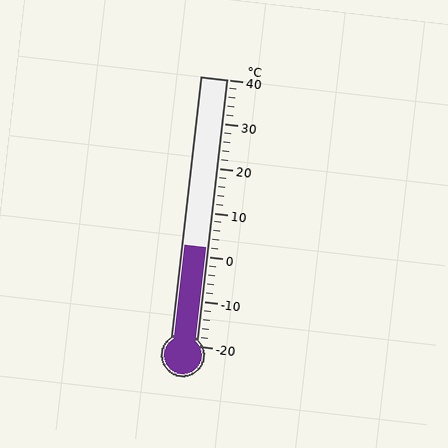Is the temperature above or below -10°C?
The temperature is above -10°C.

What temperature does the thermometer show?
The thermometer shows approximately 2°C.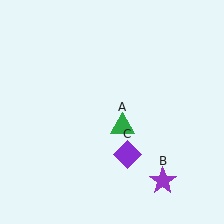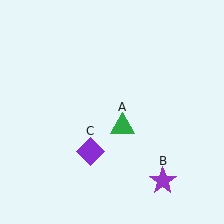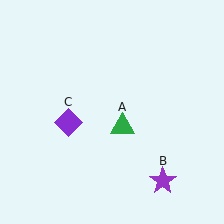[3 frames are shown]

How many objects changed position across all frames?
1 object changed position: purple diamond (object C).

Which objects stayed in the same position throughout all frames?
Green triangle (object A) and purple star (object B) remained stationary.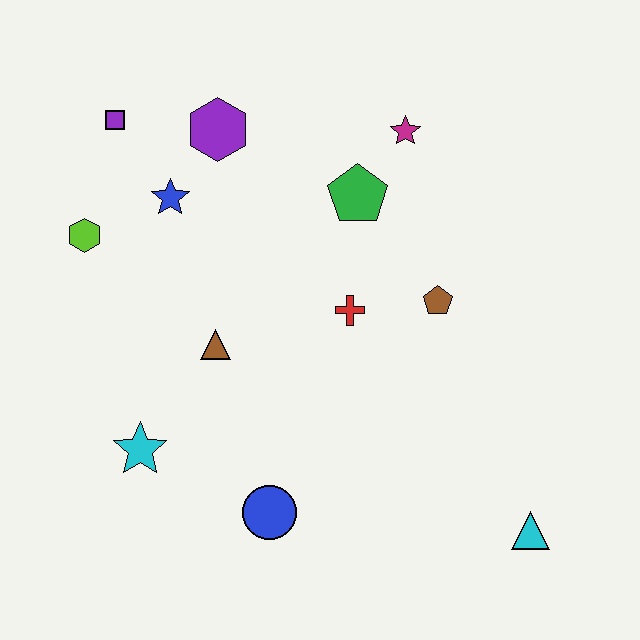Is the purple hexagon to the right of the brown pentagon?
No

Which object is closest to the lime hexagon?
The blue star is closest to the lime hexagon.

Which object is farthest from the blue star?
The cyan triangle is farthest from the blue star.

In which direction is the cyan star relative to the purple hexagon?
The cyan star is below the purple hexagon.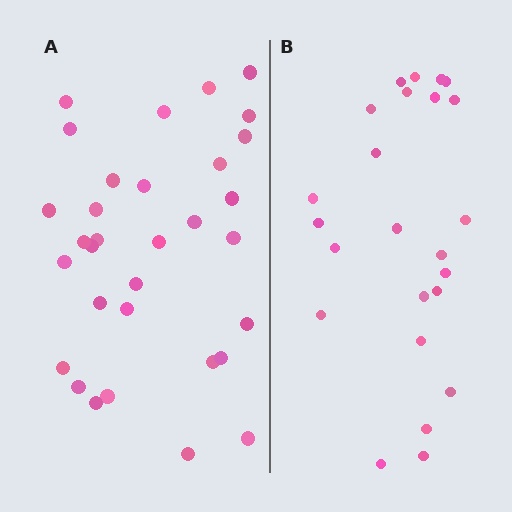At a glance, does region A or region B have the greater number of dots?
Region A (the left region) has more dots.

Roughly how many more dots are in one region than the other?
Region A has roughly 8 or so more dots than region B.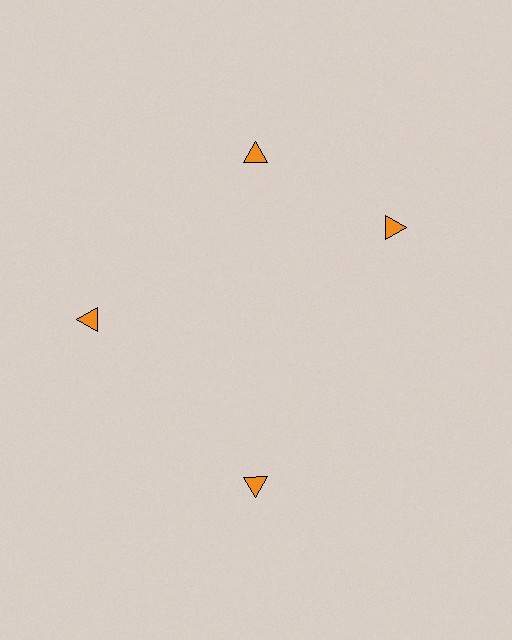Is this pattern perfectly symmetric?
No. The 4 orange triangles are arranged in a ring, but one element near the 3 o'clock position is rotated out of alignment along the ring, breaking the 4-fold rotational symmetry.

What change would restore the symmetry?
The symmetry would be restored by rotating it back into even spacing with its neighbors so that all 4 triangles sit at equal angles and equal distance from the center.